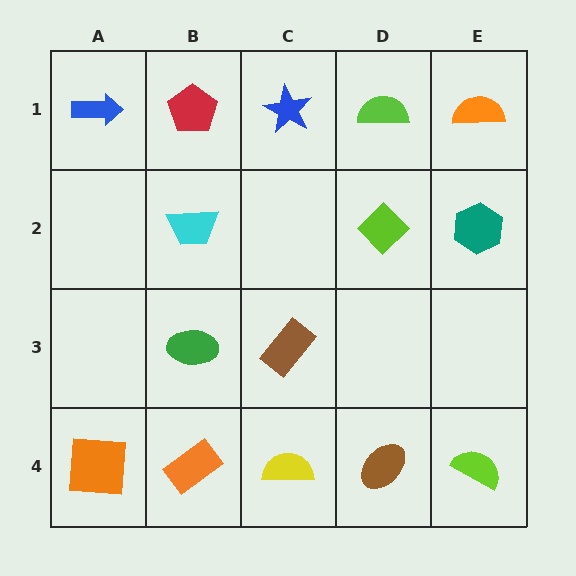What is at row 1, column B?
A red pentagon.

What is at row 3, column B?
A green ellipse.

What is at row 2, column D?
A lime diamond.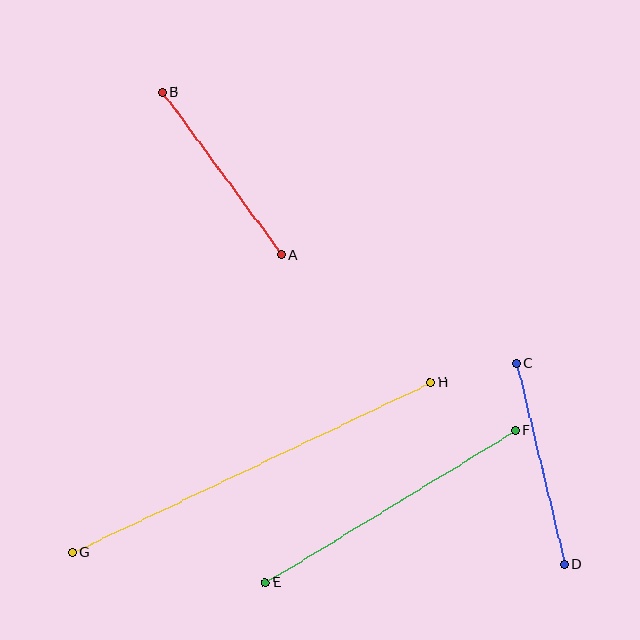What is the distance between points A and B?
The distance is approximately 201 pixels.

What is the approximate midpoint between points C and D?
The midpoint is at approximately (540, 464) pixels.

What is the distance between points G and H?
The distance is approximately 396 pixels.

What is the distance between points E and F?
The distance is approximately 292 pixels.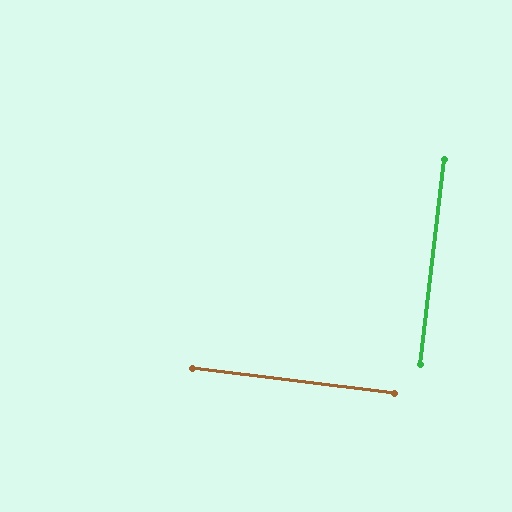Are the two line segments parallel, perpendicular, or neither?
Perpendicular — they meet at approximately 89°.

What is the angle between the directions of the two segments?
Approximately 89 degrees.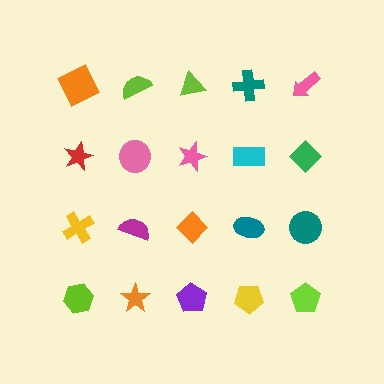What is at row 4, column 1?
A lime hexagon.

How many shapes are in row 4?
5 shapes.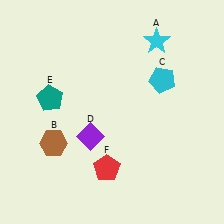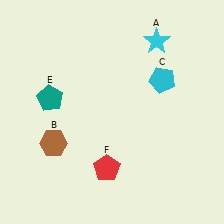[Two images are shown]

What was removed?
The purple diamond (D) was removed in Image 2.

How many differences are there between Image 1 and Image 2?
There is 1 difference between the two images.